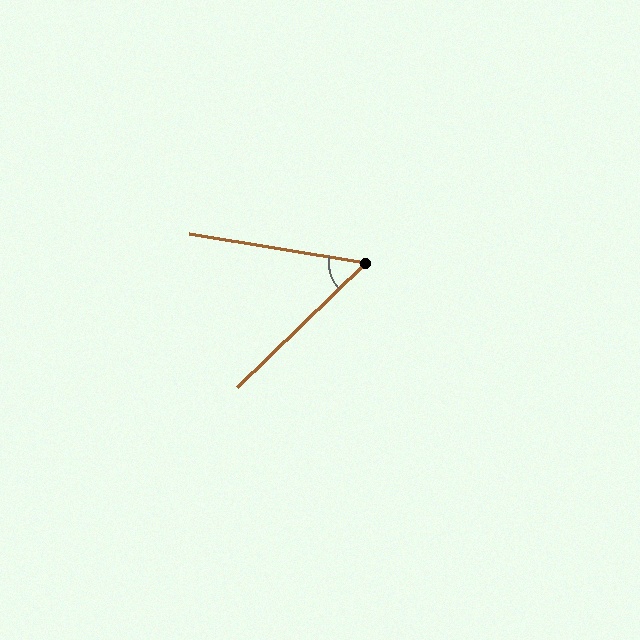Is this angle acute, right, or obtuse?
It is acute.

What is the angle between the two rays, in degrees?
Approximately 53 degrees.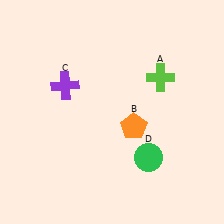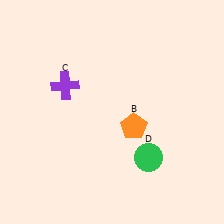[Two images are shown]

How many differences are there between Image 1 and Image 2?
There is 1 difference between the two images.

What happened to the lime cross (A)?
The lime cross (A) was removed in Image 2. It was in the top-right area of Image 1.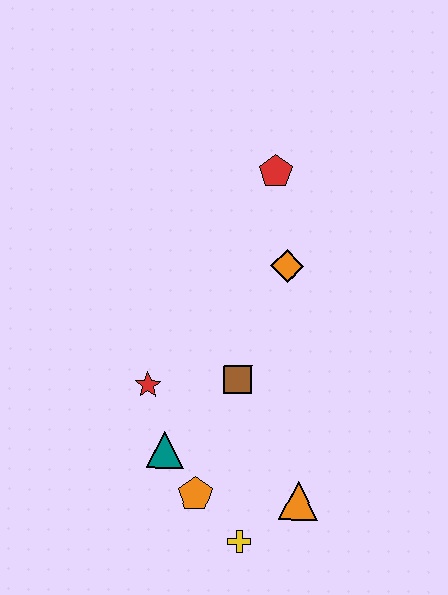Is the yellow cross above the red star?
No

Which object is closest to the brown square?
The red star is closest to the brown square.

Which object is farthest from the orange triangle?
The red pentagon is farthest from the orange triangle.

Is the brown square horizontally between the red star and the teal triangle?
No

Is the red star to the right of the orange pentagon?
No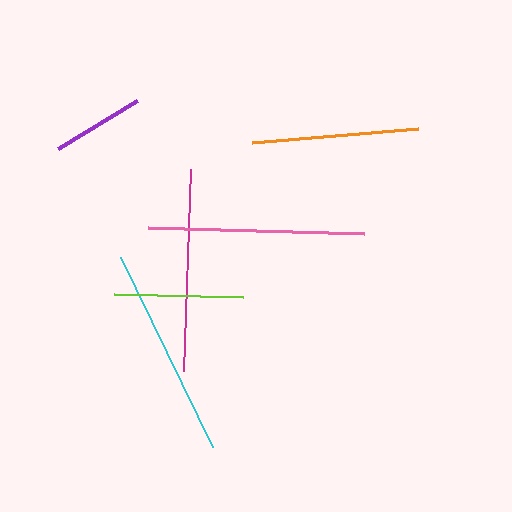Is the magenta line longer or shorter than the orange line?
The magenta line is longer than the orange line.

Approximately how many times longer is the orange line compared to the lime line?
The orange line is approximately 1.3 times the length of the lime line.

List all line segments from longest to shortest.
From longest to shortest: pink, cyan, magenta, orange, lime, purple.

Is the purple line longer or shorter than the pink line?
The pink line is longer than the purple line.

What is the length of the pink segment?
The pink segment is approximately 216 pixels long.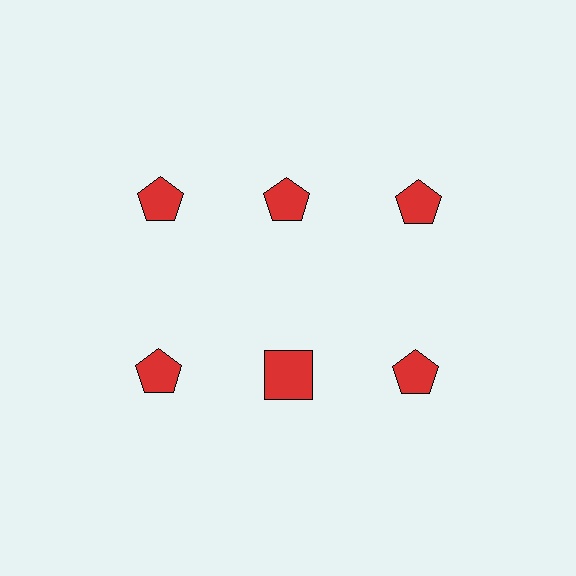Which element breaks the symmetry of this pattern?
The red square in the second row, second from left column breaks the symmetry. All other shapes are red pentagons.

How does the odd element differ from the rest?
It has a different shape: square instead of pentagon.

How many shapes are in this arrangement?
There are 6 shapes arranged in a grid pattern.